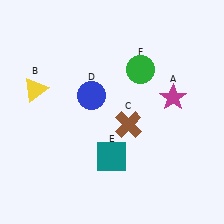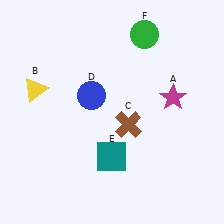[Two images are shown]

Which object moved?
The green circle (F) moved up.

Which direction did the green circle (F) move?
The green circle (F) moved up.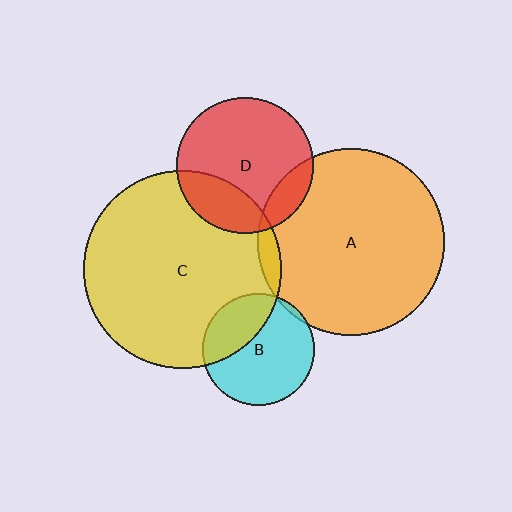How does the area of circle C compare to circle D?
Approximately 2.1 times.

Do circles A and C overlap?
Yes.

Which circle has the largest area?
Circle C (yellow).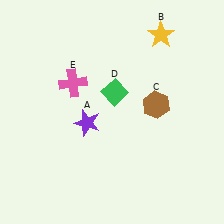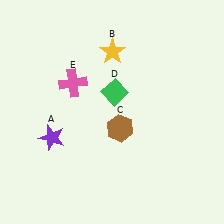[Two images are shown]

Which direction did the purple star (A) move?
The purple star (A) moved left.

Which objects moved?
The objects that moved are: the purple star (A), the yellow star (B), the brown hexagon (C).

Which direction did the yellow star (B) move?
The yellow star (B) moved left.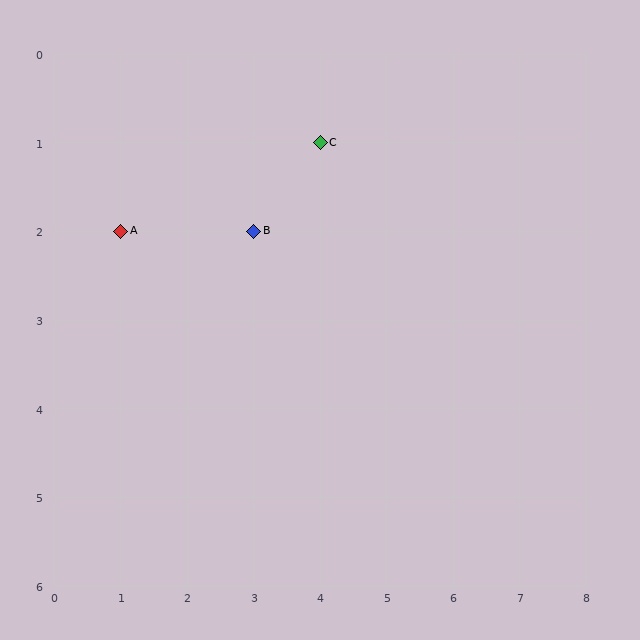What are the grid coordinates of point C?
Point C is at grid coordinates (4, 1).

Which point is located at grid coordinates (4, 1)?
Point C is at (4, 1).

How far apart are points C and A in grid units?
Points C and A are 3 columns and 1 row apart (about 3.2 grid units diagonally).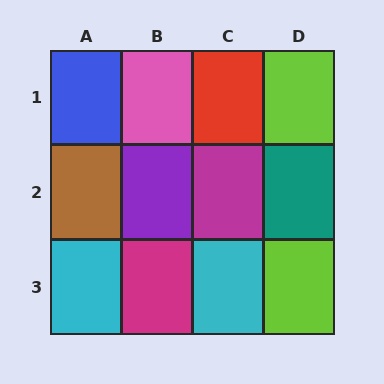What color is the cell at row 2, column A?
Brown.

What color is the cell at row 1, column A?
Blue.